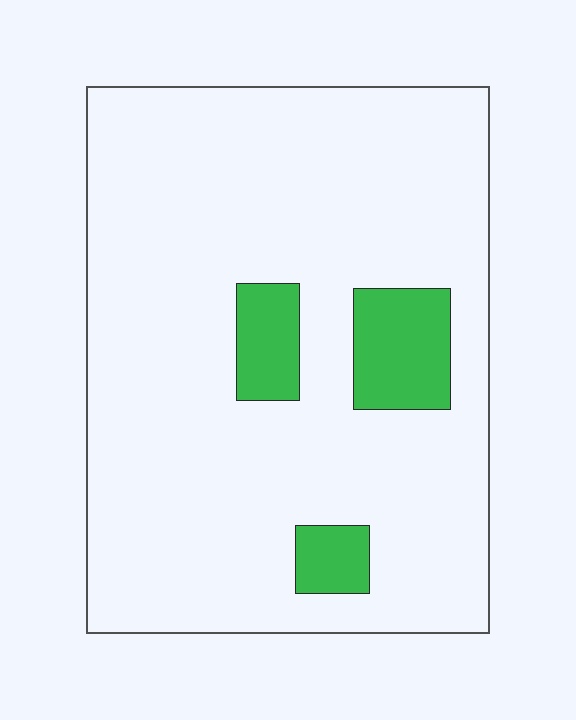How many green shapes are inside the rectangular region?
3.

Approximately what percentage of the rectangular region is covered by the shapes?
Approximately 10%.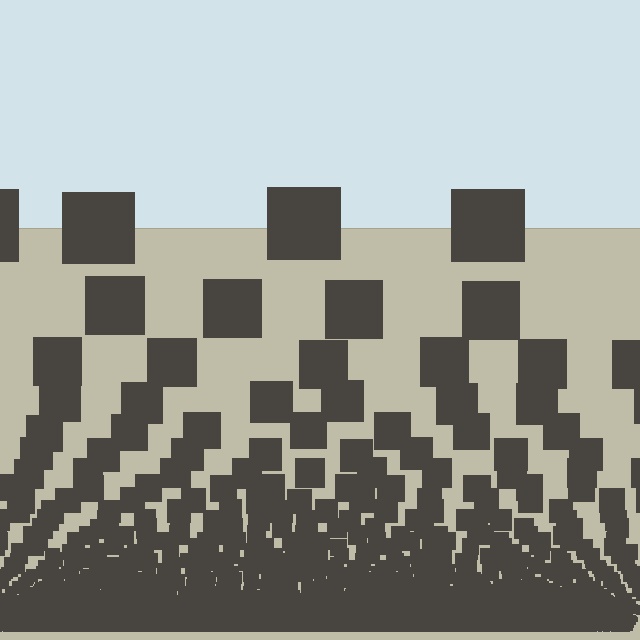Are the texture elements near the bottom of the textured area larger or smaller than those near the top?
Smaller. The gradient is inverted — elements near the bottom are smaller and denser.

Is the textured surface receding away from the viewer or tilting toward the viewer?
The surface appears to tilt toward the viewer. Texture elements get larger and sparser toward the top.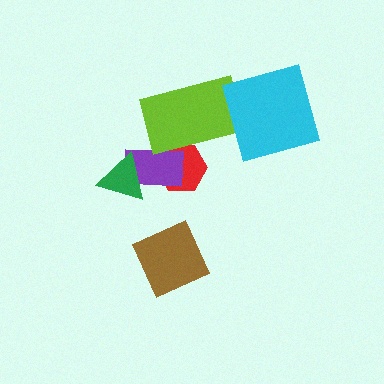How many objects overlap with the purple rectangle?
3 objects overlap with the purple rectangle.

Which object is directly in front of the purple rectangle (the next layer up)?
The lime rectangle is directly in front of the purple rectangle.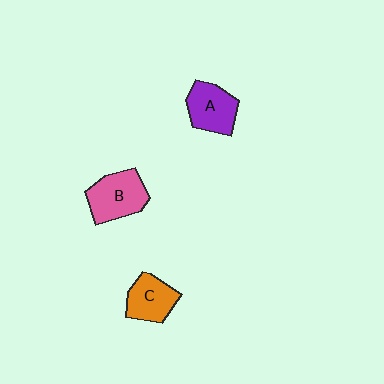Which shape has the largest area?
Shape B (pink).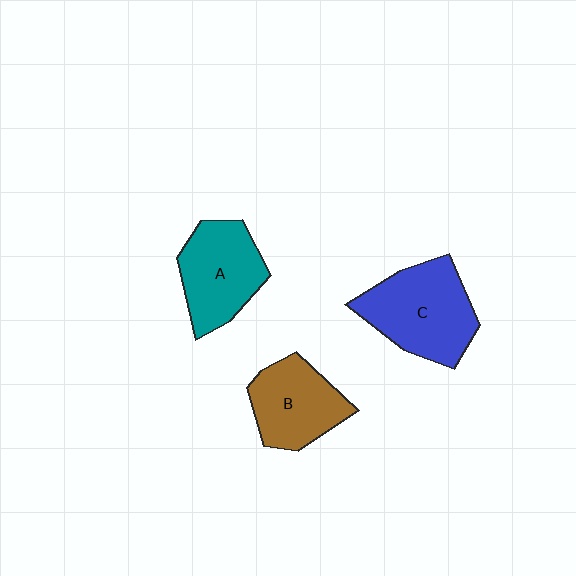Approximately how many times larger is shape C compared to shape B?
Approximately 1.3 times.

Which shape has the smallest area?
Shape B (brown).